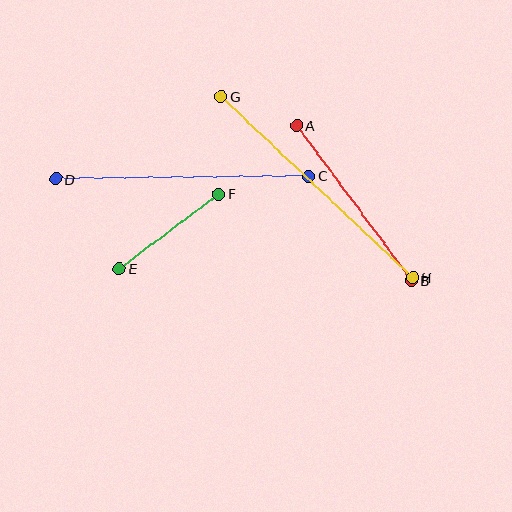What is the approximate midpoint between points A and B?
The midpoint is at approximately (354, 203) pixels.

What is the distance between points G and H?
The distance is approximately 263 pixels.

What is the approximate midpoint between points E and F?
The midpoint is at approximately (169, 231) pixels.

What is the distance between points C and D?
The distance is approximately 253 pixels.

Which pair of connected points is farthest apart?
Points G and H are farthest apart.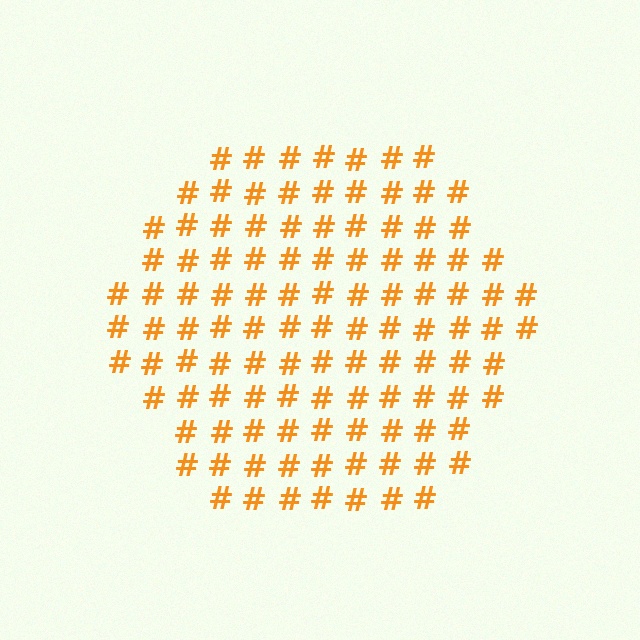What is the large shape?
The large shape is a hexagon.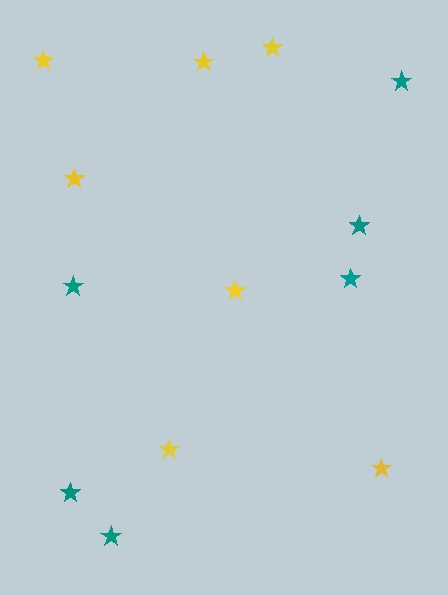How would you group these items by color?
There are 2 groups: one group of yellow stars (7) and one group of teal stars (6).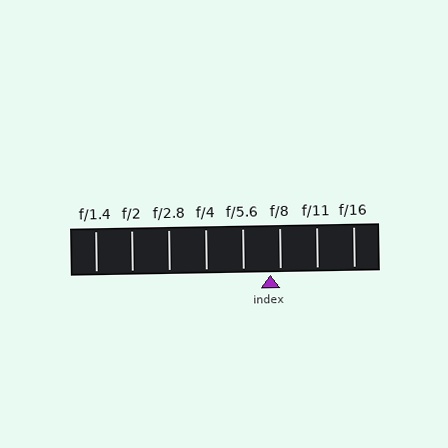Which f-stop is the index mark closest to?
The index mark is closest to f/8.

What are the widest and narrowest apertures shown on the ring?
The widest aperture shown is f/1.4 and the narrowest is f/16.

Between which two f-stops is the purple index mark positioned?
The index mark is between f/5.6 and f/8.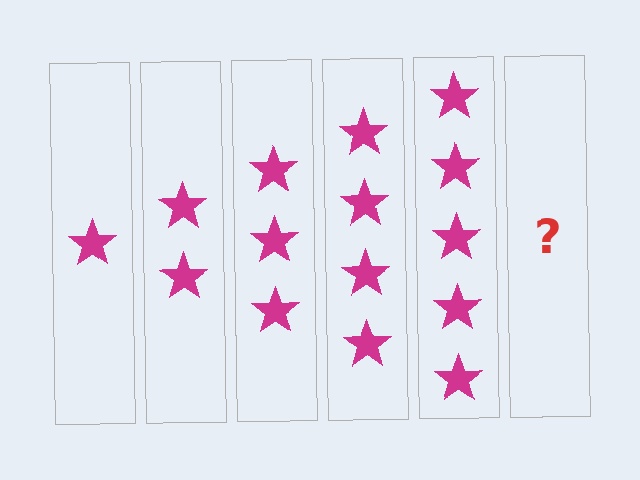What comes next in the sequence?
The next element should be 6 stars.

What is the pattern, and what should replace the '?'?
The pattern is that each step adds one more star. The '?' should be 6 stars.